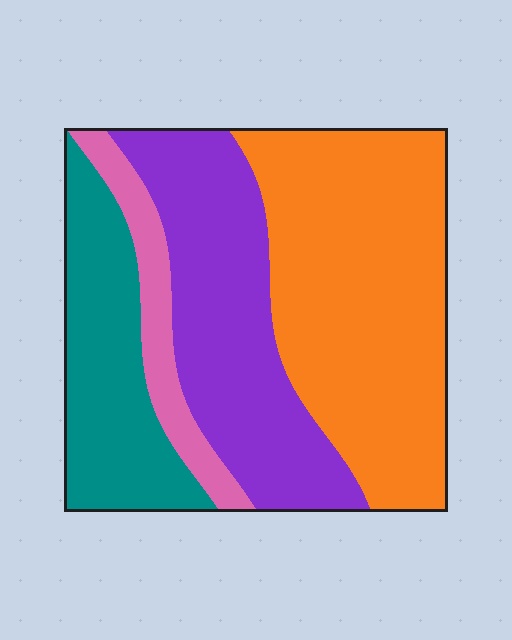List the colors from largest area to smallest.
From largest to smallest: orange, purple, teal, pink.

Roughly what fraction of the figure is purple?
Purple covers around 30% of the figure.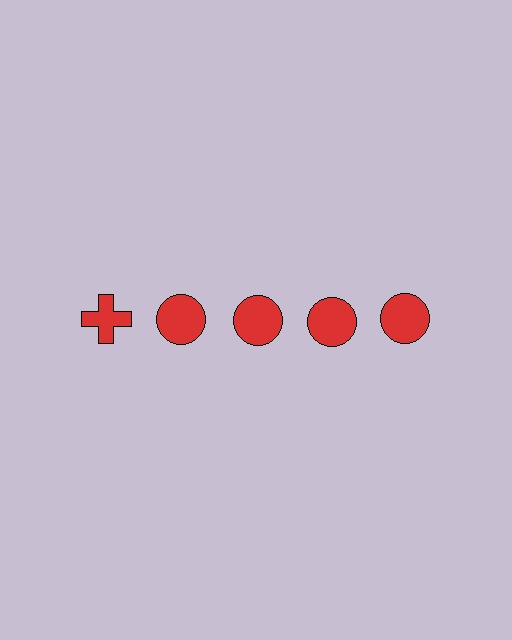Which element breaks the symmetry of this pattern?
The red cross in the top row, leftmost column breaks the symmetry. All other shapes are red circles.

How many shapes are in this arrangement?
There are 5 shapes arranged in a grid pattern.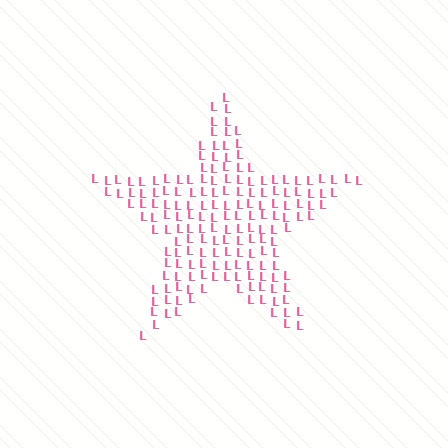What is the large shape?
The large shape is a star.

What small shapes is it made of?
It is made of small letter L's.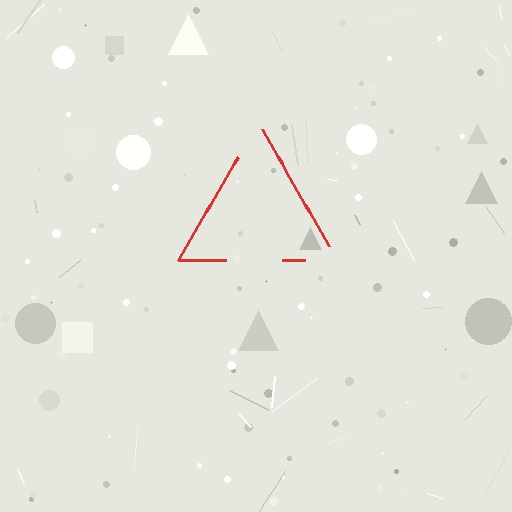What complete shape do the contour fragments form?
The contour fragments form a triangle.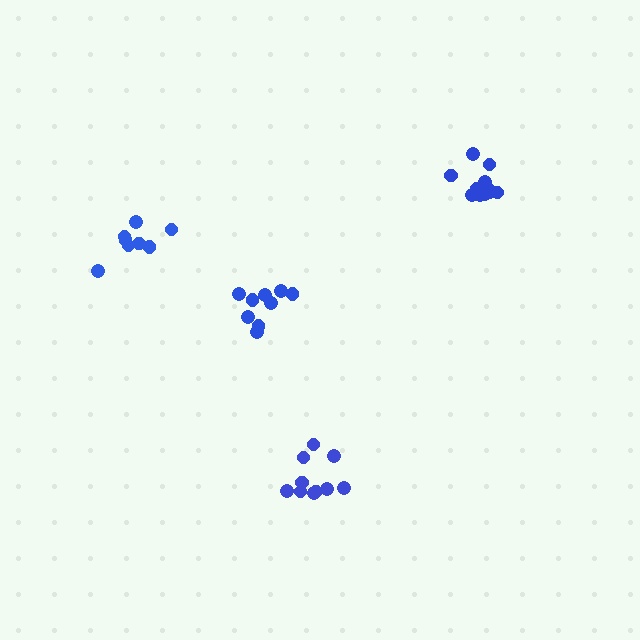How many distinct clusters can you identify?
There are 4 distinct clusters.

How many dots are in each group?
Group 1: 8 dots, Group 2: 10 dots, Group 3: 9 dots, Group 4: 12 dots (39 total).